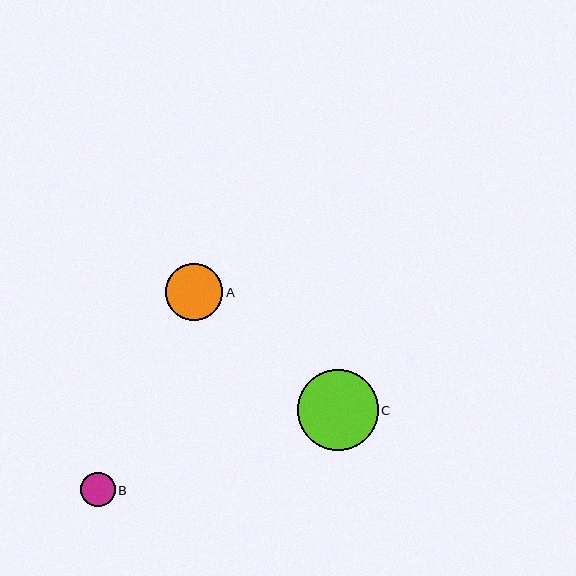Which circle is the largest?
Circle C is the largest with a size of approximately 80 pixels.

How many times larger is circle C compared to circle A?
Circle C is approximately 1.4 times the size of circle A.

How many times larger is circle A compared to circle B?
Circle A is approximately 1.7 times the size of circle B.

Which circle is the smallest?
Circle B is the smallest with a size of approximately 34 pixels.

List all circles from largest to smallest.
From largest to smallest: C, A, B.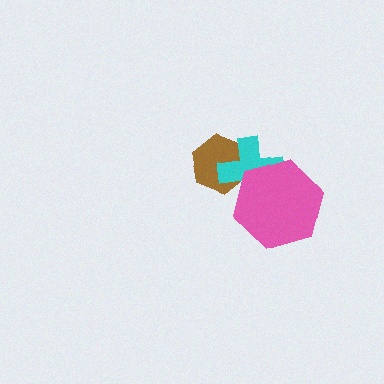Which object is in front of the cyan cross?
The pink hexagon is in front of the cyan cross.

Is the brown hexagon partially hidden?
Yes, it is partially covered by another shape.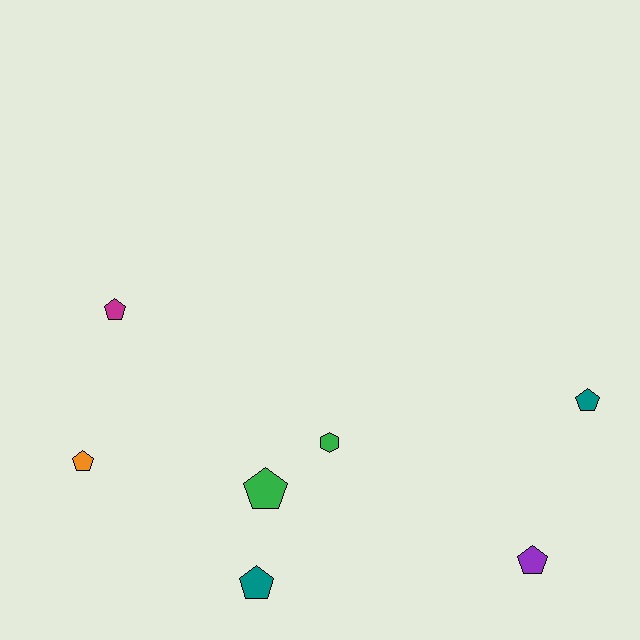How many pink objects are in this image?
There are no pink objects.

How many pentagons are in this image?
There are 6 pentagons.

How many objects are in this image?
There are 7 objects.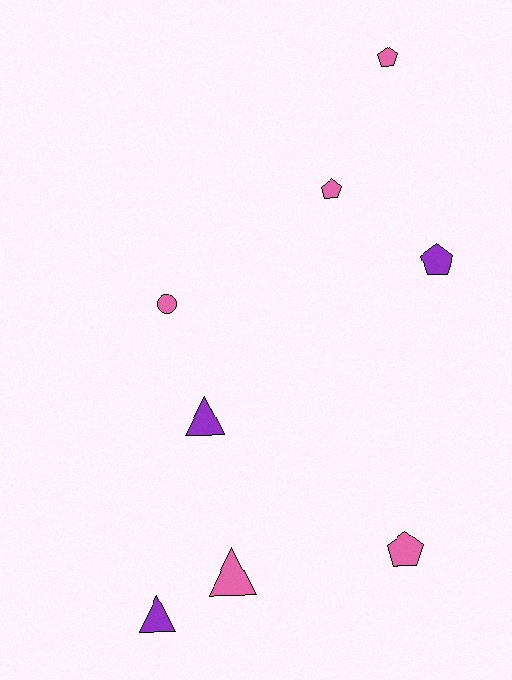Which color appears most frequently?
Pink, with 5 objects.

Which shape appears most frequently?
Pentagon, with 4 objects.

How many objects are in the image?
There are 8 objects.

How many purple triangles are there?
There are 2 purple triangles.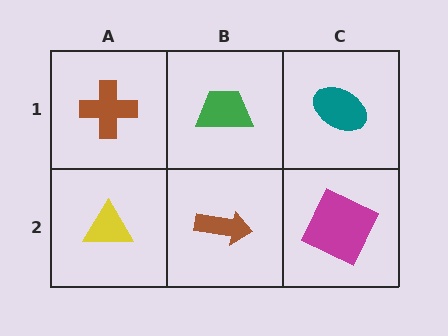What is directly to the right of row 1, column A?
A green trapezoid.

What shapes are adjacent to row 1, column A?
A yellow triangle (row 2, column A), a green trapezoid (row 1, column B).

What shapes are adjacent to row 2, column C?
A teal ellipse (row 1, column C), a brown arrow (row 2, column B).